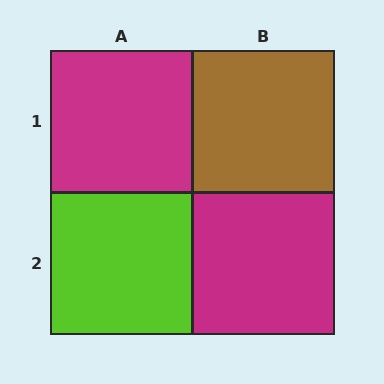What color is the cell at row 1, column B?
Brown.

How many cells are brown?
1 cell is brown.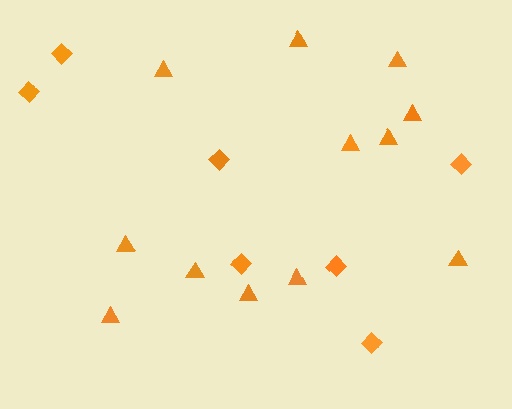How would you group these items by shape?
There are 2 groups: one group of triangles (12) and one group of diamonds (7).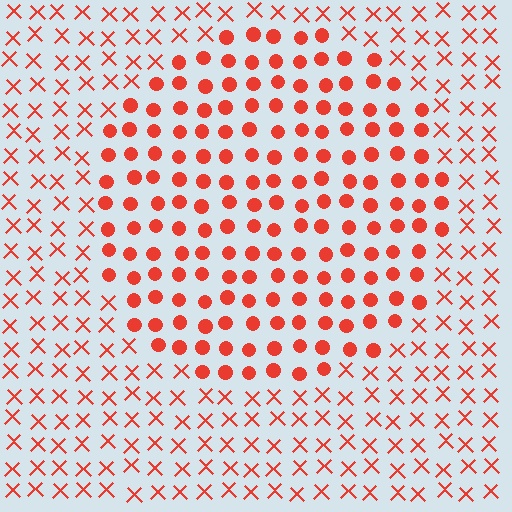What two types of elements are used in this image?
The image uses circles inside the circle region and X marks outside it.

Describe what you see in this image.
The image is filled with small red elements arranged in a uniform grid. A circle-shaped region contains circles, while the surrounding area contains X marks. The boundary is defined purely by the change in element shape.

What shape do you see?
I see a circle.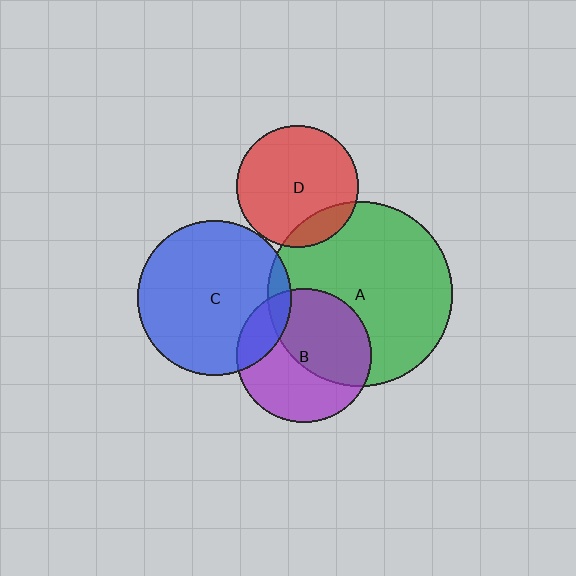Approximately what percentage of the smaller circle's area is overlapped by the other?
Approximately 15%.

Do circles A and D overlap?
Yes.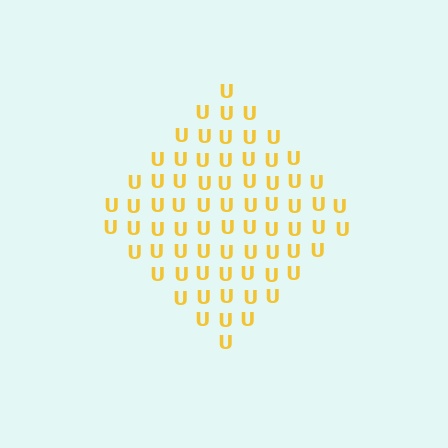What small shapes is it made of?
It is made of small letter U's.